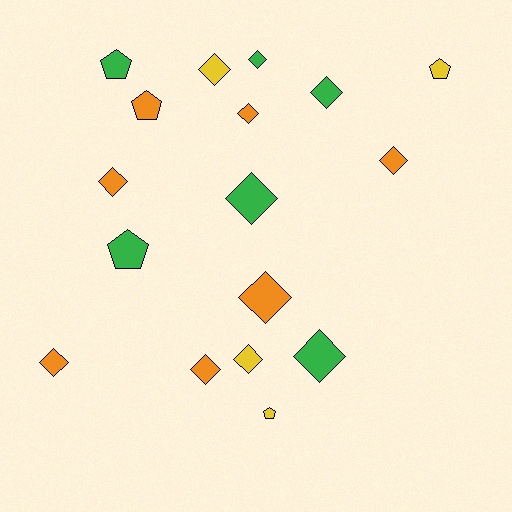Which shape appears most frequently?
Diamond, with 12 objects.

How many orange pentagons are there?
There is 1 orange pentagon.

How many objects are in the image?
There are 17 objects.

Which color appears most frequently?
Orange, with 7 objects.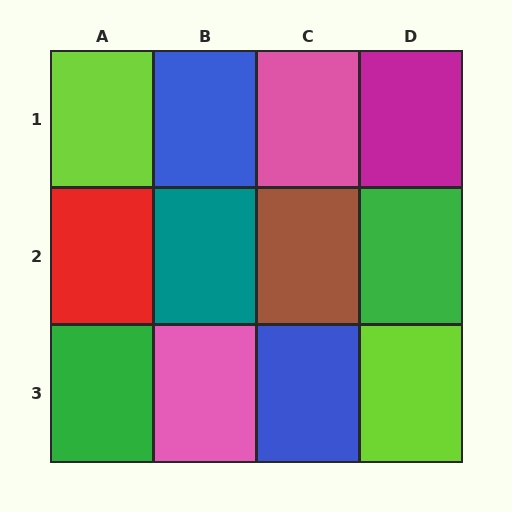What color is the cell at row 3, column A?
Green.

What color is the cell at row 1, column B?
Blue.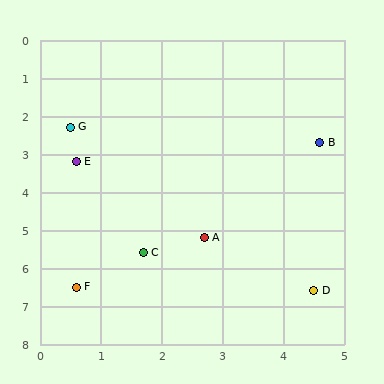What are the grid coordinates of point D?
Point D is at approximately (4.5, 6.6).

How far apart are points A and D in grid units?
Points A and D are about 2.3 grid units apart.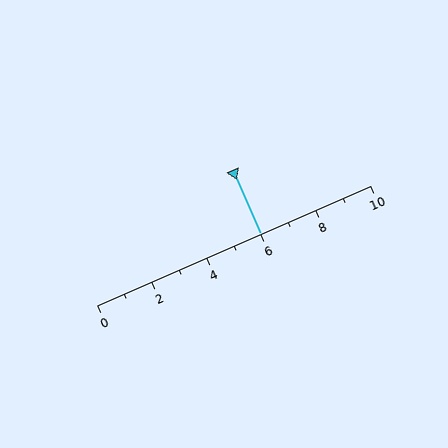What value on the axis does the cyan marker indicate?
The marker indicates approximately 6.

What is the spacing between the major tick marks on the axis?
The major ticks are spaced 2 apart.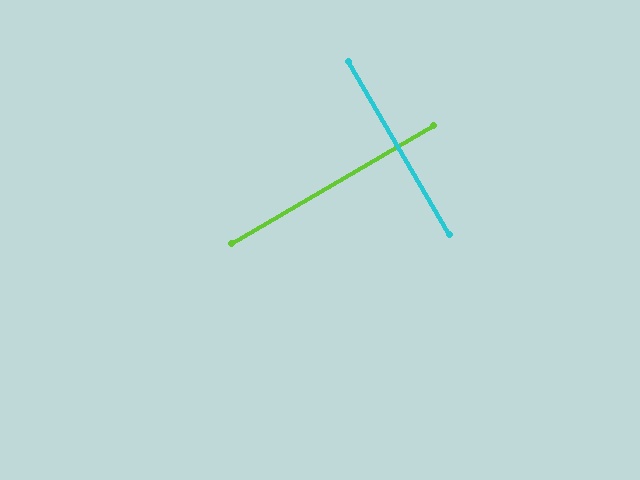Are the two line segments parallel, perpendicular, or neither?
Perpendicular — they meet at approximately 90°.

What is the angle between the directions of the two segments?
Approximately 90 degrees.